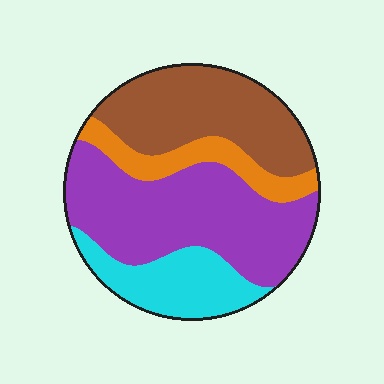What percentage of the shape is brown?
Brown takes up between a quarter and a half of the shape.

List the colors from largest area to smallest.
From largest to smallest: purple, brown, cyan, orange.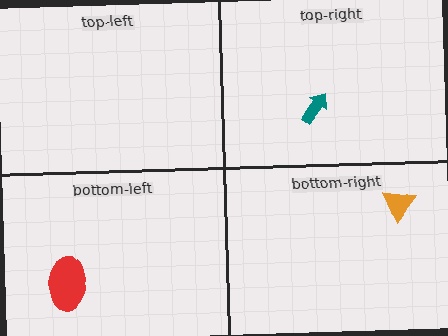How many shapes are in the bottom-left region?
1.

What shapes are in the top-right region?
The teal arrow.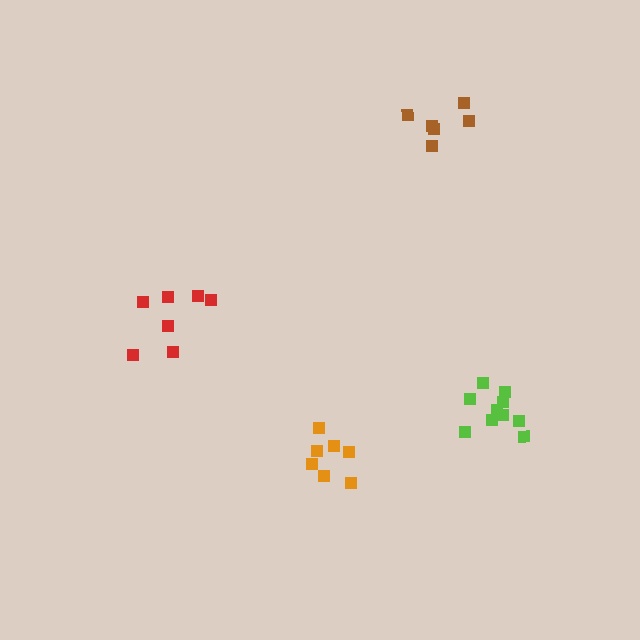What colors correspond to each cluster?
The clusters are colored: orange, red, lime, brown.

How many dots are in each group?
Group 1: 7 dots, Group 2: 7 dots, Group 3: 10 dots, Group 4: 6 dots (30 total).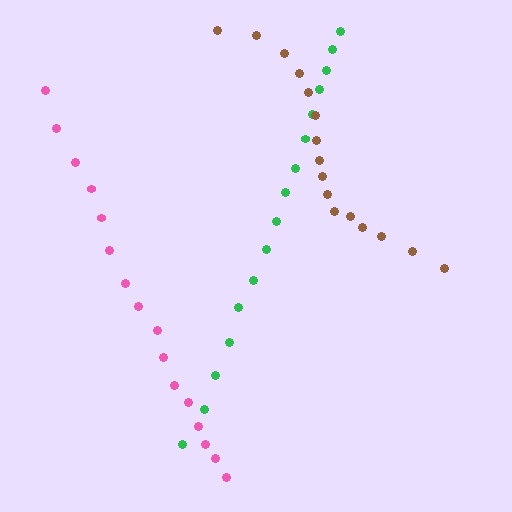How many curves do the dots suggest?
There are 3 distinct paths.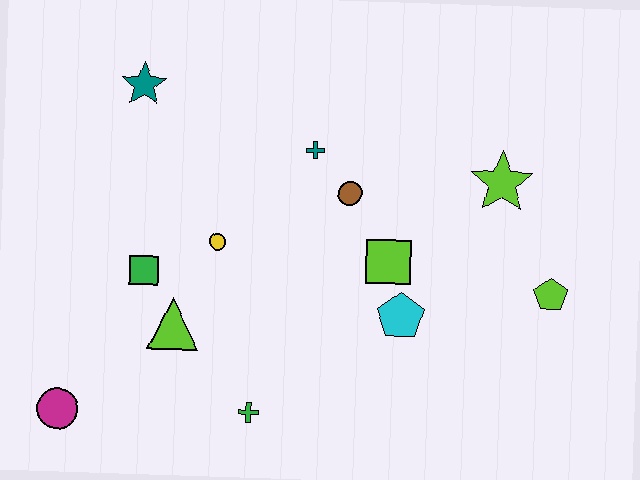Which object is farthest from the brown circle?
The magenta circle is farthest from the brown circle.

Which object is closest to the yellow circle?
The green square is closest to the yellow circle.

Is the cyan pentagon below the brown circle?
Yes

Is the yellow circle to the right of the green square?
Yes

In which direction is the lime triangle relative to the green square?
The lime triangle is below the green square.